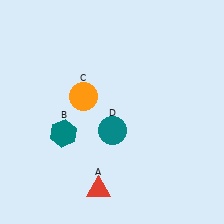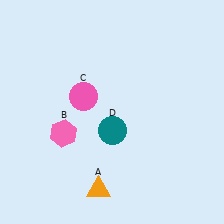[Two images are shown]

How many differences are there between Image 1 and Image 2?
There are 3 differences between the two images.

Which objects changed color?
A changed from red to orange. B changed from teal to pink. C changed from orange to pink.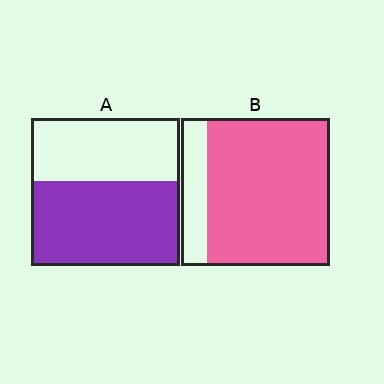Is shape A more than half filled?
Yes.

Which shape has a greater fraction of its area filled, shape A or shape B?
Shape B.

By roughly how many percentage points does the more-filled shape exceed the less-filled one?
By roughly 25 percentage points (B over A).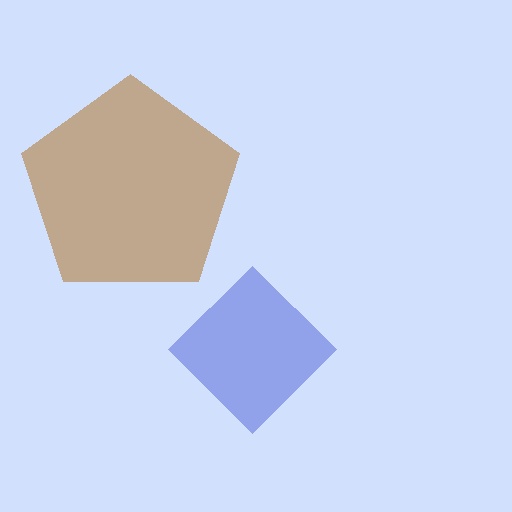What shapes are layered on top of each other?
The layered shapes are: a blue diamond, a brown pentagon.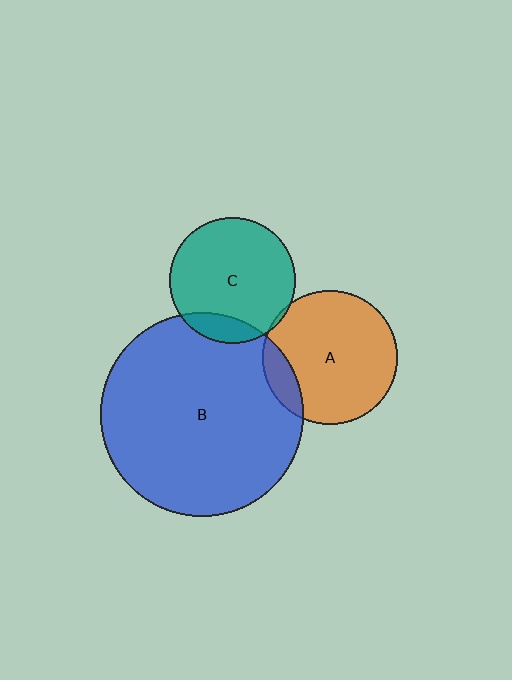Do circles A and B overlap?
Yes.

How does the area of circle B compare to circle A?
Approximately 2.3 times.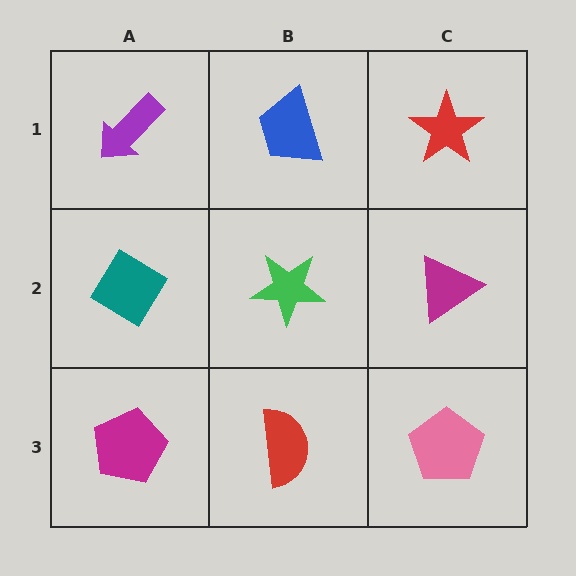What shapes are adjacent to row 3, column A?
A teal diamond (row 2, column A), a red semicircle (row 3, column B).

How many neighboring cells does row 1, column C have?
2.